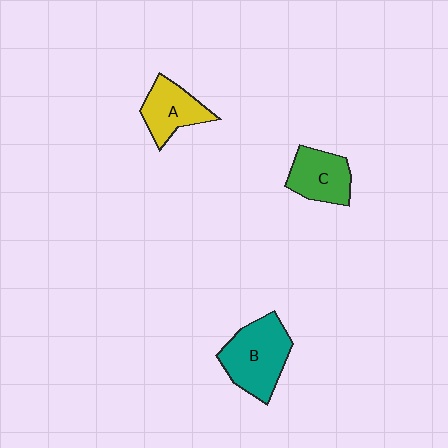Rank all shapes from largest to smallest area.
From largest to smallest: B (teal), C (green), A (yellow).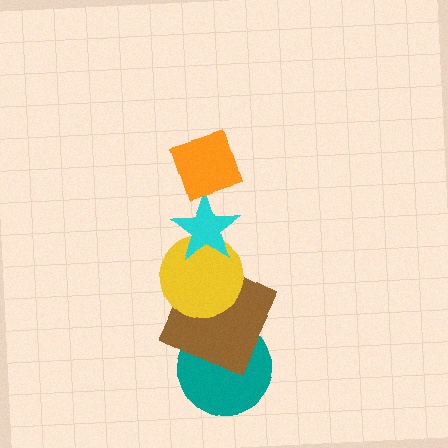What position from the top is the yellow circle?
The yellow circle is 3rd from the top.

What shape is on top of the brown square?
The yellow circle is on top of the brown square.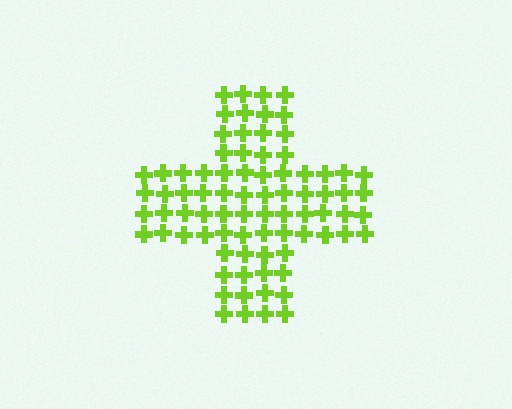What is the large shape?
The large shape is a cross.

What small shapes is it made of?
It is made of small crosses.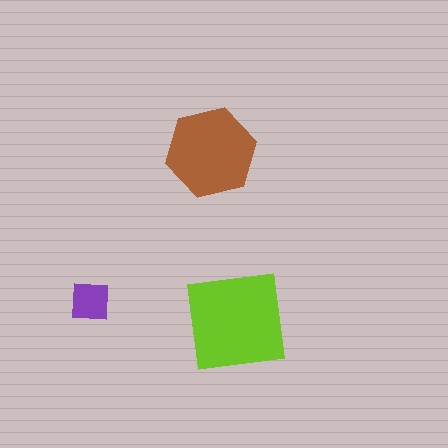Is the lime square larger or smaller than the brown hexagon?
Larger.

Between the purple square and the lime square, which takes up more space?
The lime square.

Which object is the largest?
The lime square.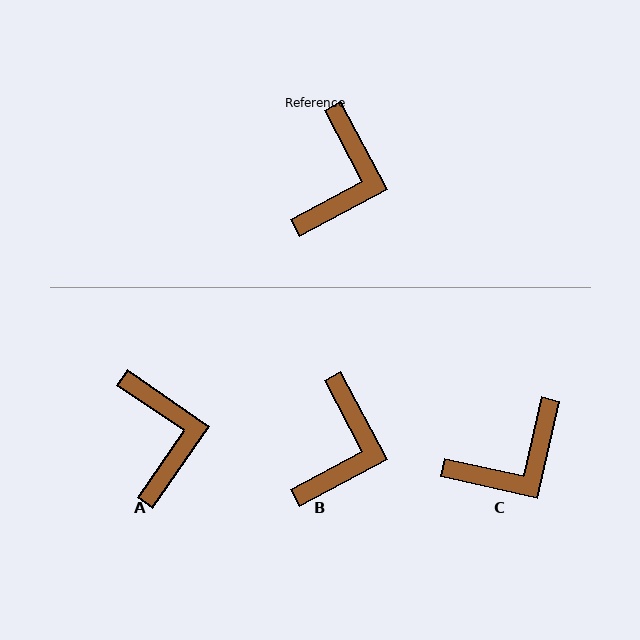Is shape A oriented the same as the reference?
No, it is off by about 27 degrees.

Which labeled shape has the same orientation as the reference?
B.